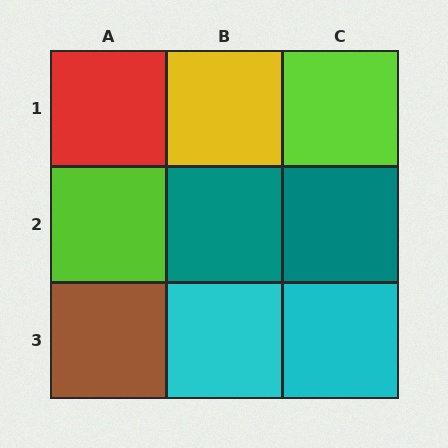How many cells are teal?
2 cells are teal.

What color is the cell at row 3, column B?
Cyan.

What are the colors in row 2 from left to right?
Lime, teal, teal.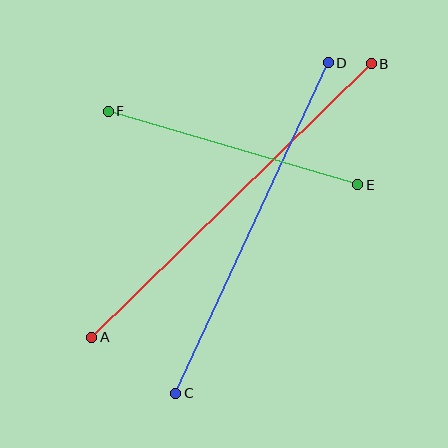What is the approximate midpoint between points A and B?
The midpoint is at approximately (232, 201) pixels.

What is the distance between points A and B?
The distance is approximately 391 pixels.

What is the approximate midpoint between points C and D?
The midpoint is at approximately (252, 228) pixels.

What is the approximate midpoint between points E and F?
The midpoint is at approximately (233, 148) pixels.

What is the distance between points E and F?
The distance is approximately 260 pixels.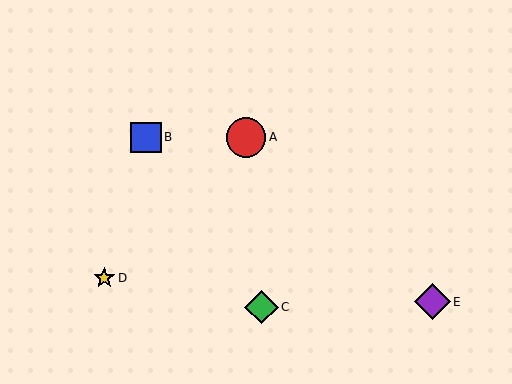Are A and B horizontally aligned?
Yes, both are at y≈137.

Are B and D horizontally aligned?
No, B is at y≈137 and D is at y≈278.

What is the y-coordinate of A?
Object A is at y≈137.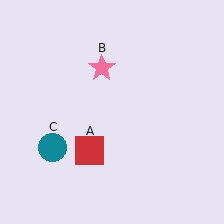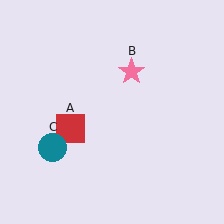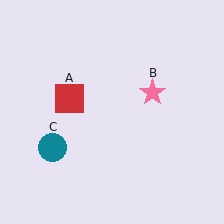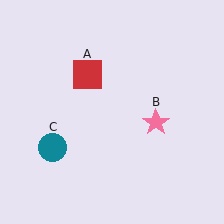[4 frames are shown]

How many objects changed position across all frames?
2 objects changed position: red square (object A), pink star (object B).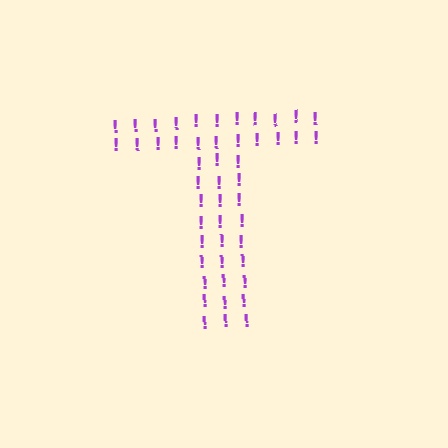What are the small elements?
The small elements are exclamation marks.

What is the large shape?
The large shape is the letter T.